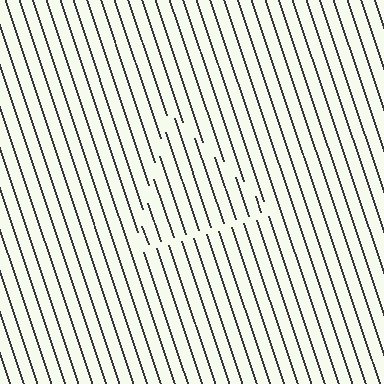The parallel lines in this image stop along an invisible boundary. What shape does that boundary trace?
An illusory triangle. The interior of the shape contains the same grating, shifted by half a period — the contour is defined by the phase discontinuity where line-ends from the inner and outer gratings abut.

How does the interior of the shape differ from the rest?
The interior of the shape contains the same grating, shifted by half a period — the contour is defined by the phase discontinuity where line-ends from the inner and outer gratings abut.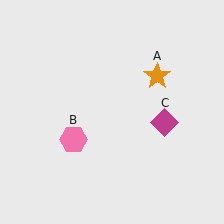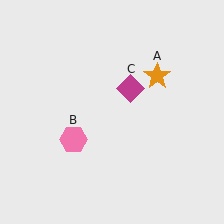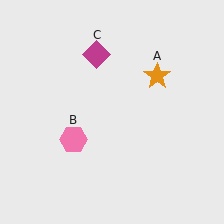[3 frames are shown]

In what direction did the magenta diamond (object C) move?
The magenta diamond (object C) moved up and to the left.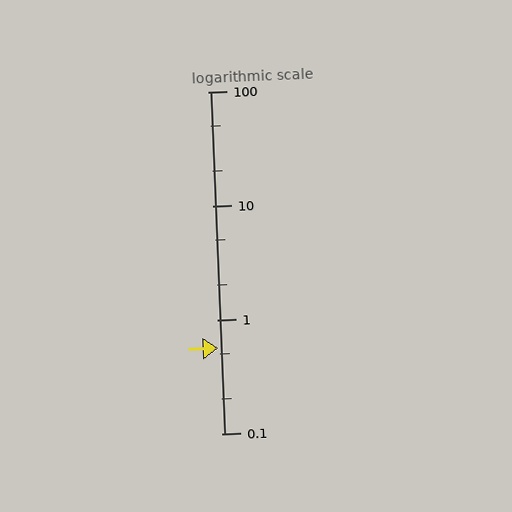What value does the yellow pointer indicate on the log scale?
The pointer indicates approximately 0.56.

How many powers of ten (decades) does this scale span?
The scale spans 3 decades, from 0.1 to 100.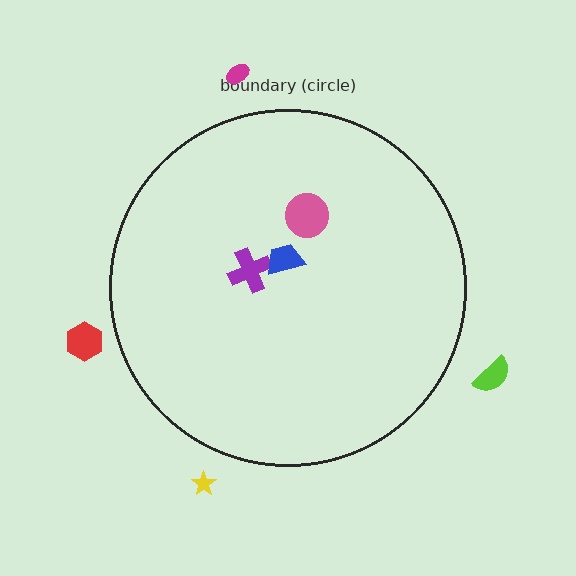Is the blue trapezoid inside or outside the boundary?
Inside.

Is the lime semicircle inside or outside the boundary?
Outside.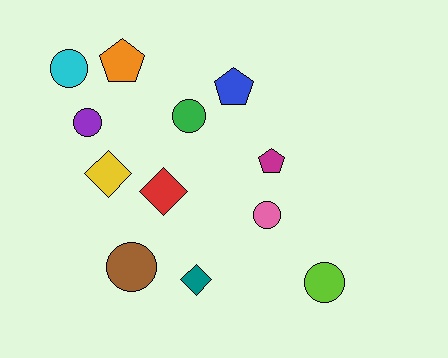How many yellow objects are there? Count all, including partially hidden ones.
There is 1 yellow object.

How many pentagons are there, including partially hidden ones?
There are 3 pentagons.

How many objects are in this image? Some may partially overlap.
There are 12 objects.